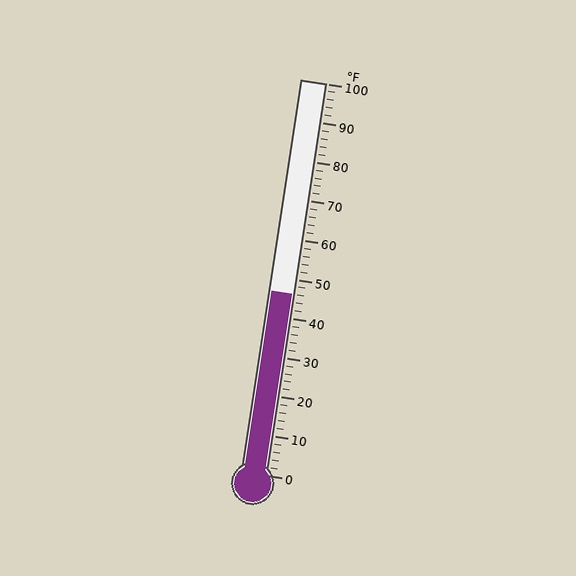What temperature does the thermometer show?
The thermometer shows approximately 46°F.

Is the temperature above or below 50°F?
The temperature is below 50°F.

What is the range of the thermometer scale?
The thermometer scale ranges from 0°F to 100°F.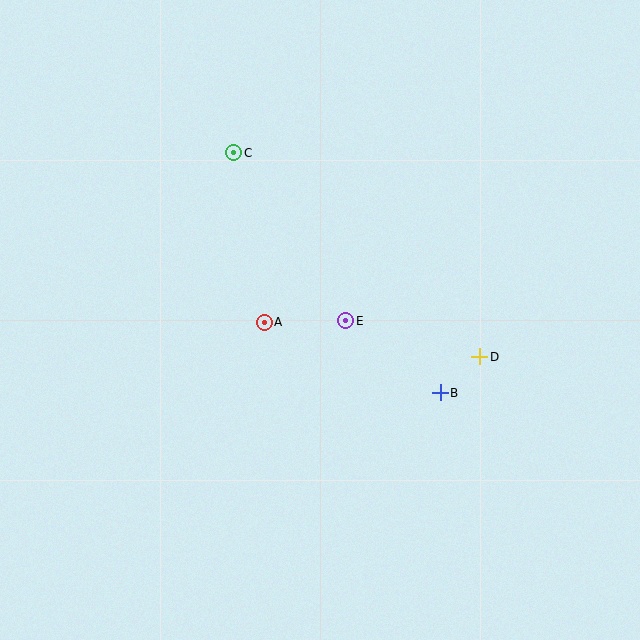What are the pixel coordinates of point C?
Point C is at (234, 153).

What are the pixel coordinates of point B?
Point B is at (440, 393).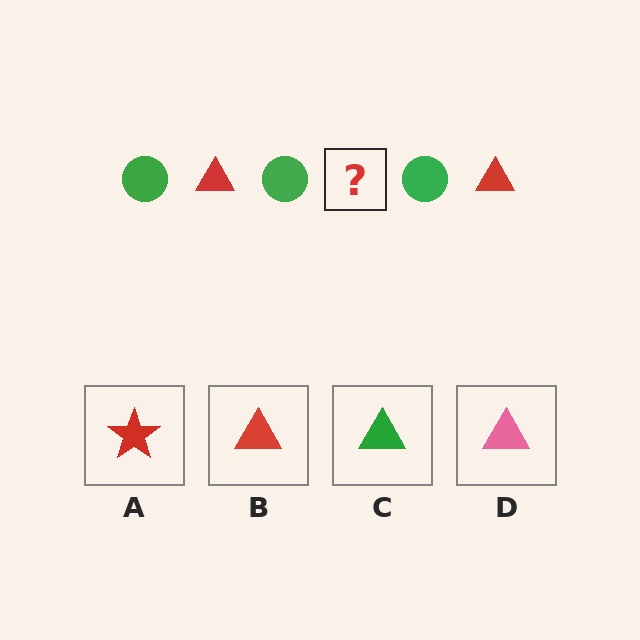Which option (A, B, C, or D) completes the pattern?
B.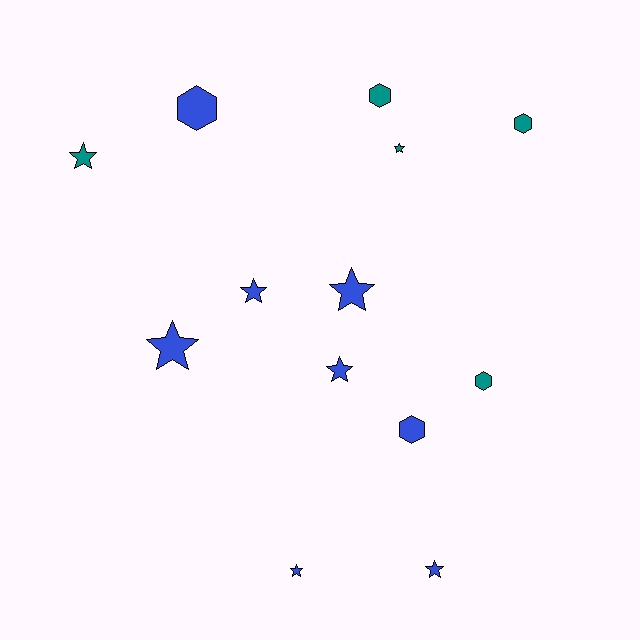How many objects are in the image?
There are 13 objects.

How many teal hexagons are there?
There are 3 teal hexagons.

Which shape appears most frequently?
Star, with 8 objects.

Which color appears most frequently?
Blue, with 8 objects.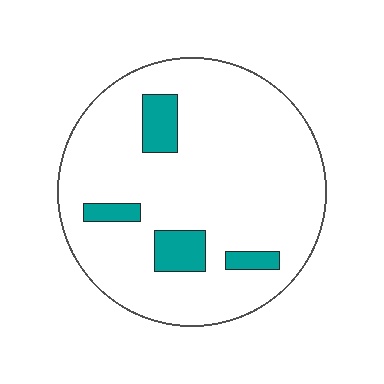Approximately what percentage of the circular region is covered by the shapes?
Approximately 10%.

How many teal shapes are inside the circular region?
4.